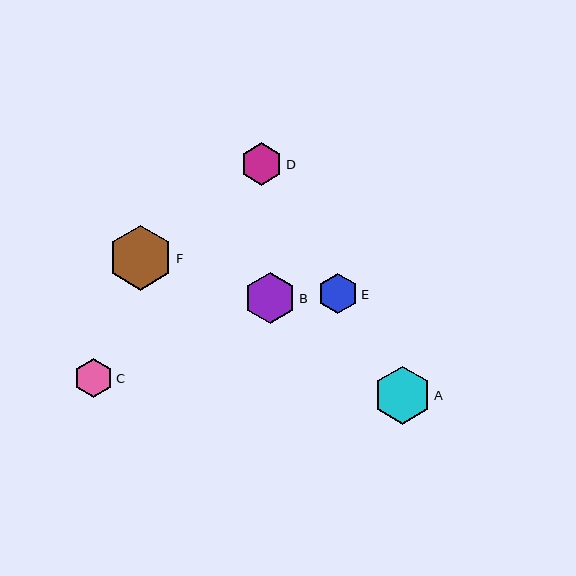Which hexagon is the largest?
Hexagon F is the largest with a size of approximately 65 pixels.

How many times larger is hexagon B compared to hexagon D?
Hexagon B is approximately 1.2 times the size of hexagon D.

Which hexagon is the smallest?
Hexagon C is the smallest with a size of approximately 39 pixels.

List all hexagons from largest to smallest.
From largest to smallest: F, A, B, D, E, C.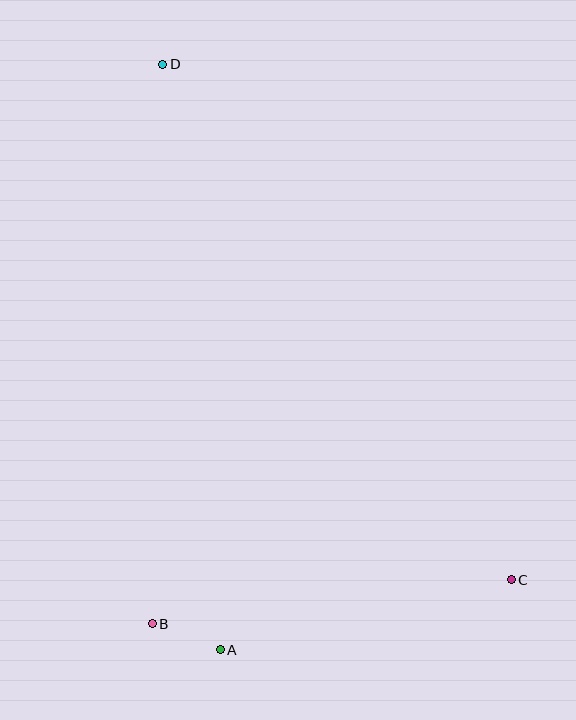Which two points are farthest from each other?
Points C and D are farthest from each other.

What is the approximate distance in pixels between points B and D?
The distance between B and D is approximately 559 pixels.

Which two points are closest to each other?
Points A and B are closest to each other.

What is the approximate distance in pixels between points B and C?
The distance between B and C is approximately 362 pixels.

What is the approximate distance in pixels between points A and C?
The distance between A and C is approximately 299 pixels.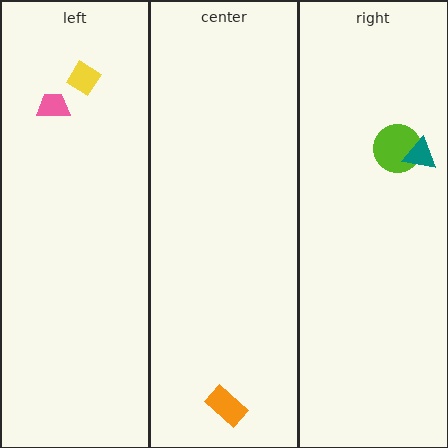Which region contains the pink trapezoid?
The left region.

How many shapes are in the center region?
1.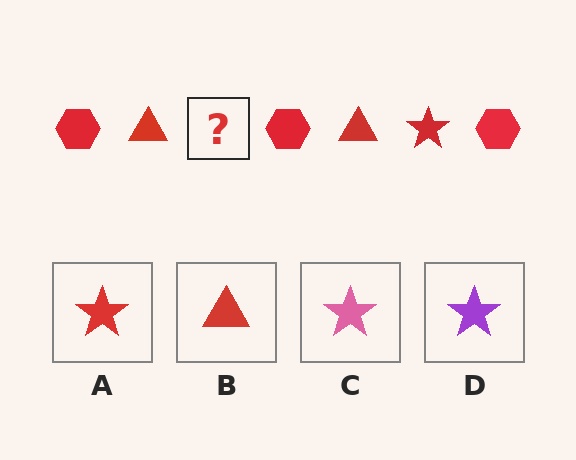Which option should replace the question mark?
Option A.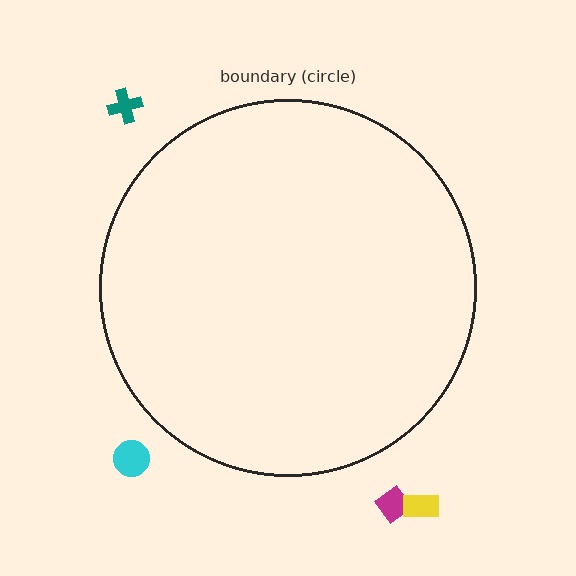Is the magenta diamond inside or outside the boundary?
Outside.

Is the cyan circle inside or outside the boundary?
Outside.